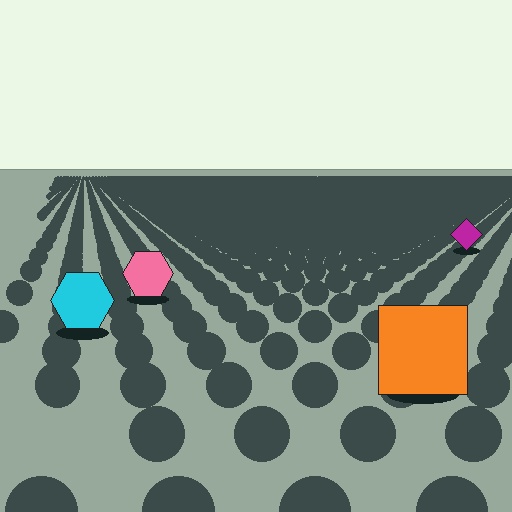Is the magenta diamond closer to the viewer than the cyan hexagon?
No. The cyan hexagon is closer — you can tell from the texture gradient: the ground texture is coarser near it.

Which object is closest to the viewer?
The orange square is closest. The texture marks near it are larger and more spread out.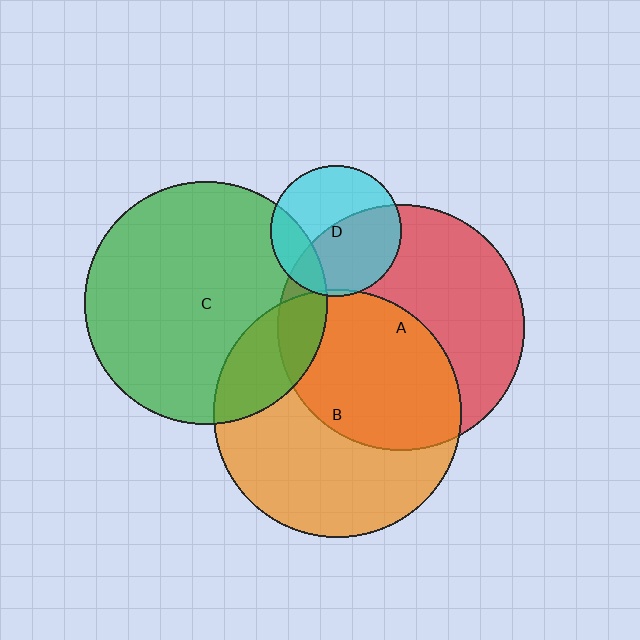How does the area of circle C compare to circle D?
Approximately 3.4 times.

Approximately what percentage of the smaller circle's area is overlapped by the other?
Approximately 10%.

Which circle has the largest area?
Circle B (orange).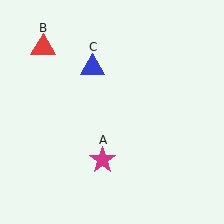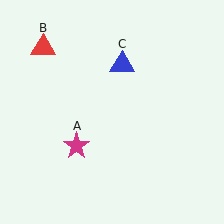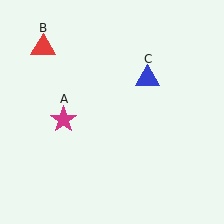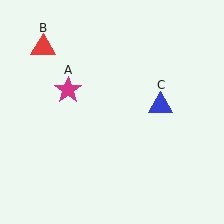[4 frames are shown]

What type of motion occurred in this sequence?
The magenta star (object A), blue triangle (object C) rotated clockwise around the center of the scene.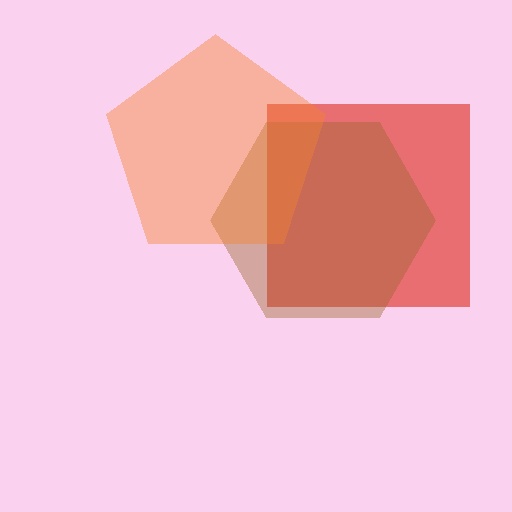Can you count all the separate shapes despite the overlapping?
Yes, there are 3 separate shapes.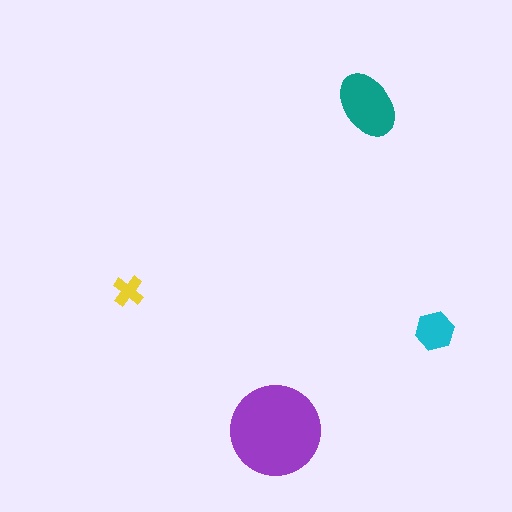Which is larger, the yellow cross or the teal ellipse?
The teal ellipse.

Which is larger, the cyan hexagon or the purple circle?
The purple circle.